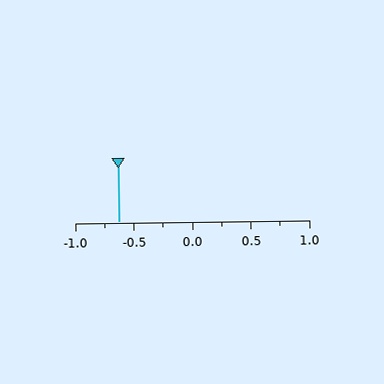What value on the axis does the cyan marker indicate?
The marker indicates approximately -0.62.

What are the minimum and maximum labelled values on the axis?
The axis runs from -1.0 to 1.0.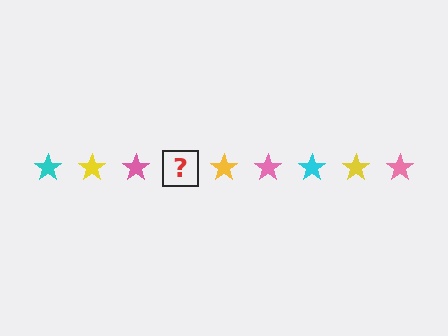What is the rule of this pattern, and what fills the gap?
The rule is that the pattern cycles through cyan, yellow, pink stars. The gap should be filled with a cyan star.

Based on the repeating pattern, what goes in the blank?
The blank should be a cyan star.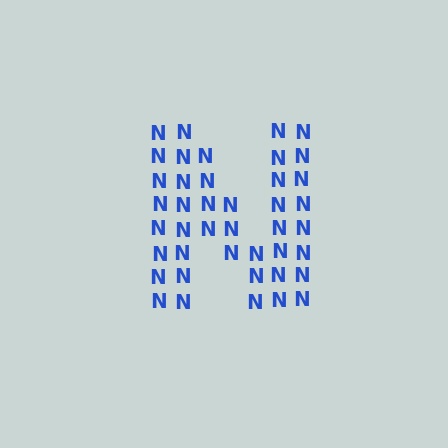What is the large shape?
The large shape is the letter N.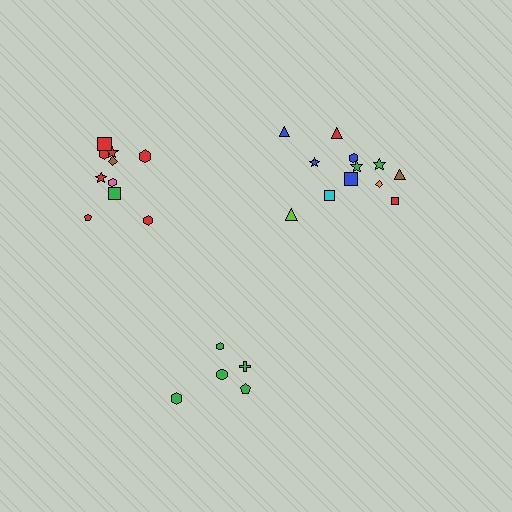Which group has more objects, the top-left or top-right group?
The top-right group.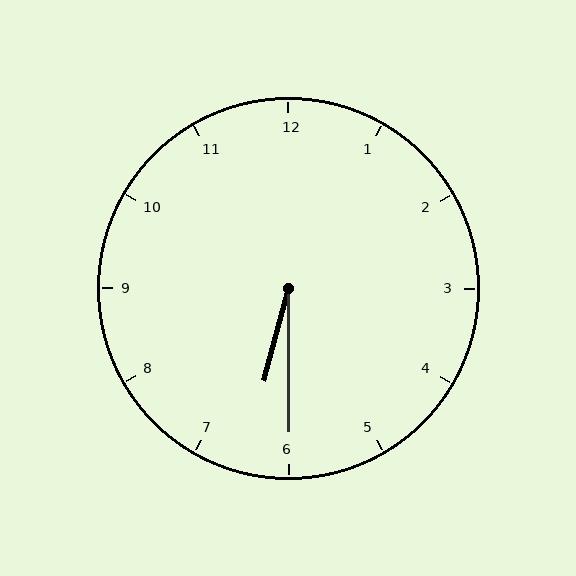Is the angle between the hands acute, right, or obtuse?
It is acute.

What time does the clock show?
6:30.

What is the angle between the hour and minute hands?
Approximately 15 degrees.